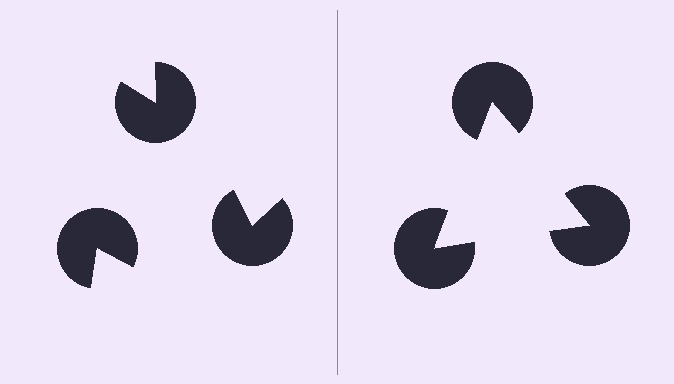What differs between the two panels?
The pac-man discs are positioned identically on both sides; only the wedge orientations differ. On the right they align to a triangle; on the left they are misaligned.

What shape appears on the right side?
An illusory triangle.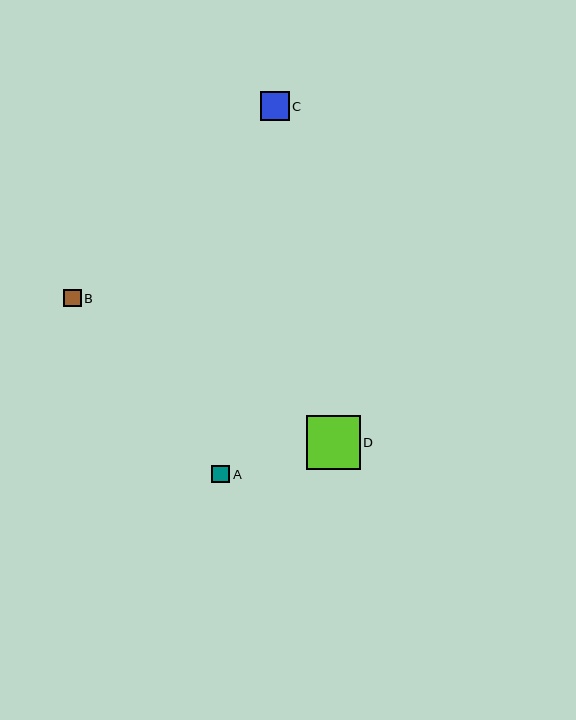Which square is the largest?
Square D is the largest with a size of approximately 54 pixels.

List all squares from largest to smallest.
From largest to smallest: D, C, A, B.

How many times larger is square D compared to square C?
Square D is approximately 1.9 times the size of square C.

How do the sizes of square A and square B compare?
Square A and square B are approximately the same size.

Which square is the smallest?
Square B is the smallest with a size of approximately 18 pixels.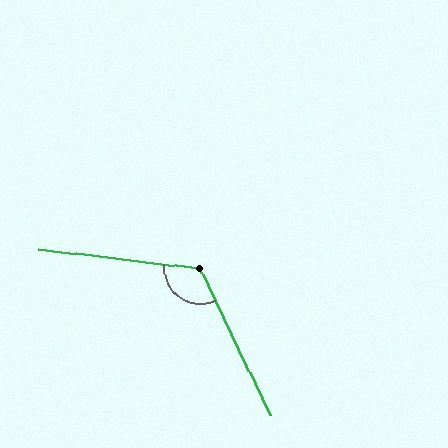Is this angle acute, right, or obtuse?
It is obtuse.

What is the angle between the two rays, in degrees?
Approximately 122 degrees.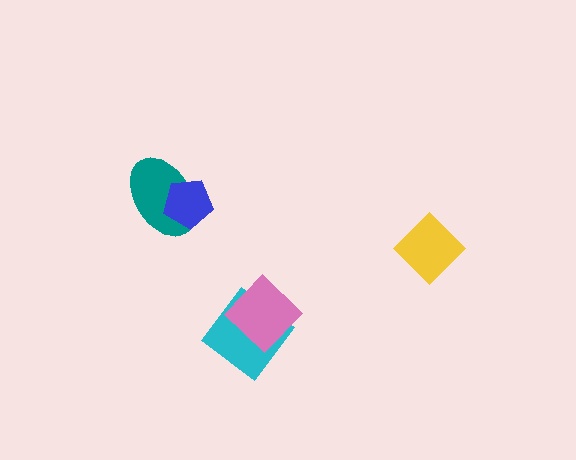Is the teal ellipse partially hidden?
Yes, it is partially covered by another shape.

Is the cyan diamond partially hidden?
Yes, it is partially covered by another shape.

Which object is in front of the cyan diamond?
The pink diamond is in front of the cyan diamond.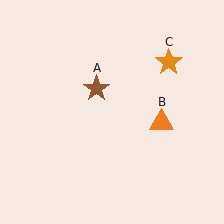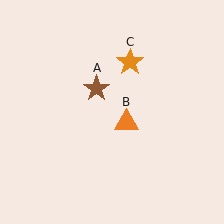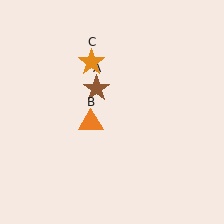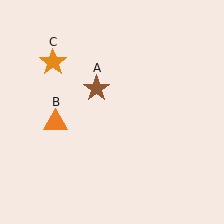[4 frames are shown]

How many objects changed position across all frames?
2 objects changed position: orange triangle (object B), orange star (object C).